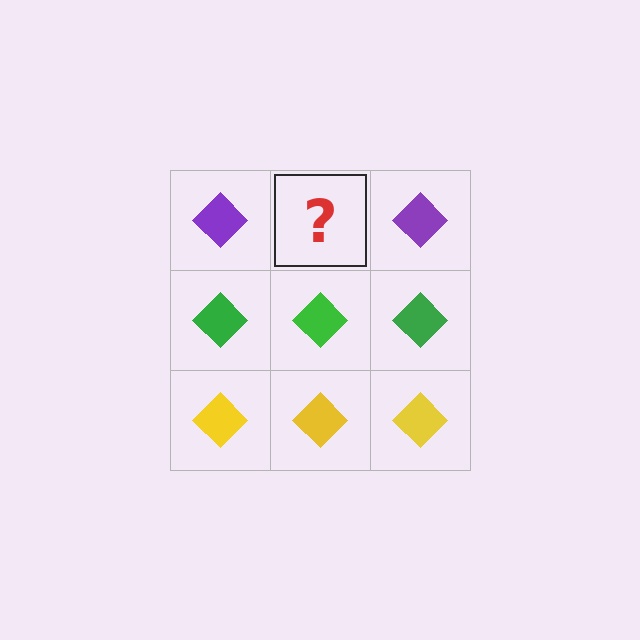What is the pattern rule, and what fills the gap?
The rule is that each row has a consistent color. The gap should be filled with a purple diamond.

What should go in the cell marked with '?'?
The missing cell should contain a purple diamond.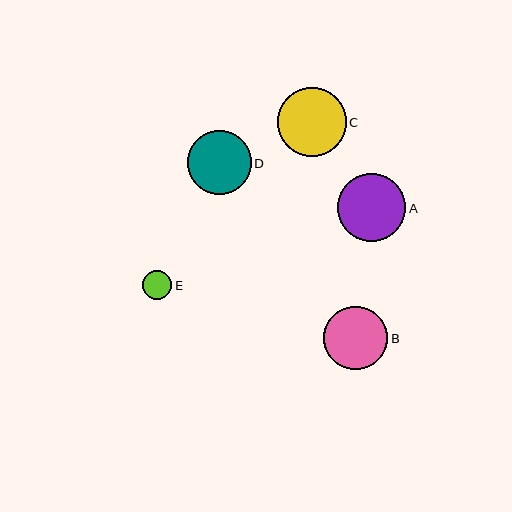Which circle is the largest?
Circle A is the largest with a size of approximately 69 pixels.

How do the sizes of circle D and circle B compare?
Circle D and circle B are approximately the same size.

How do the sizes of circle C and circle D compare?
Circle C and circle D are approximately the same size.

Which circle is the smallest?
Circle E is the smallest with a size of approximately 29 pixels.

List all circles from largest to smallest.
From largest to smallest: A, C, D, B, E.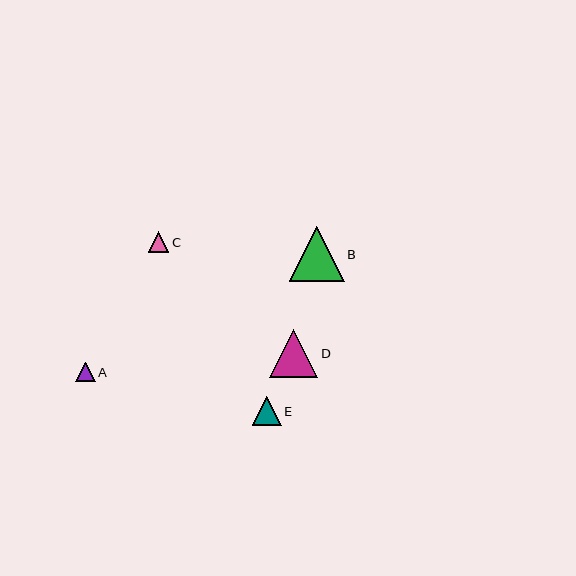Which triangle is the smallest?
Triangle A is the smallest with a size of approximately 19 pixels.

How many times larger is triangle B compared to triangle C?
Triangle B is approximately 2.6 times the size of triangle C.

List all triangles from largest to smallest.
From largest to smallest: B, D, E, C, A.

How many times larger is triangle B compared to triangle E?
Triangle B is approximately 1.9 times the size of triangle E.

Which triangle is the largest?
Triangle B is the largest with a size of approximately 55 pixels.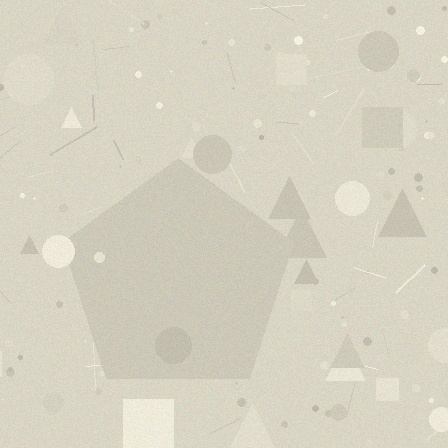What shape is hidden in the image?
A pentagon is hidden in the image.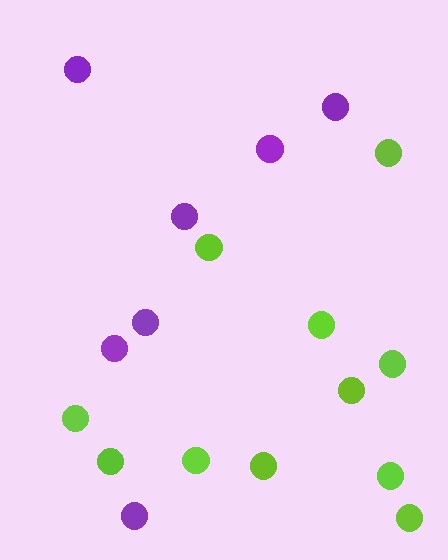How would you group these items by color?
There are 2 groups: one group of lime circles (11) and one group of purple circles (7).